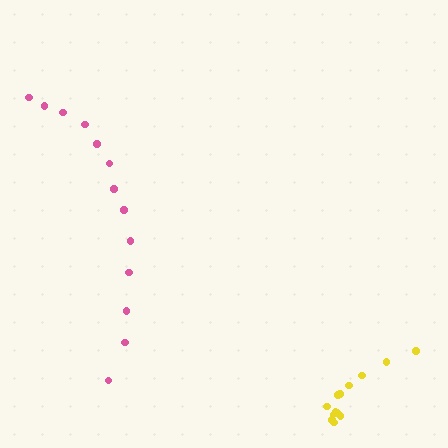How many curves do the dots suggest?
There are 2 distinct paths.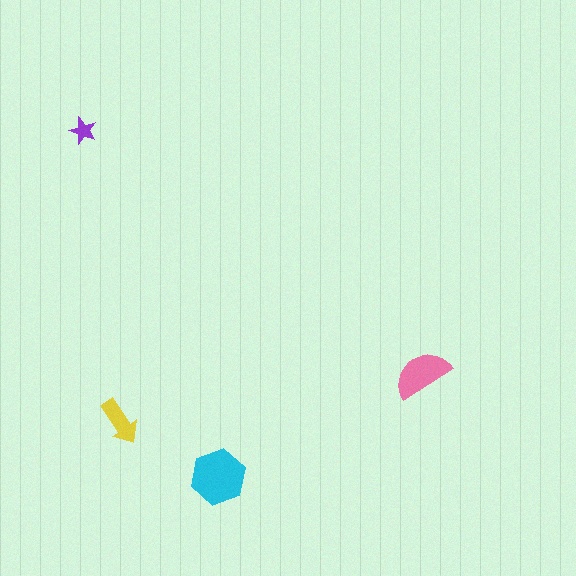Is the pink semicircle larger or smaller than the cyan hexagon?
Smaller.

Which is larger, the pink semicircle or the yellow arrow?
The pink semicircle.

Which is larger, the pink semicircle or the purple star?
The pink semicircle.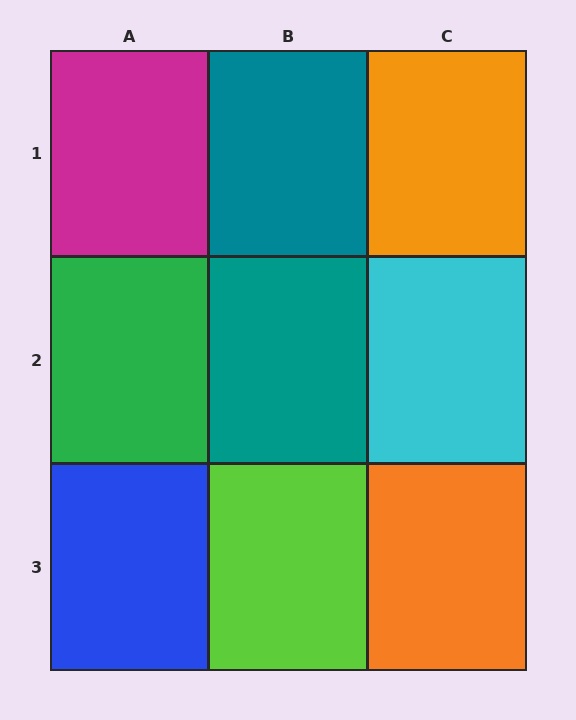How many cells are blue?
1 cell is blue.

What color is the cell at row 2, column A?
Green.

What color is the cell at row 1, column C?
Orange.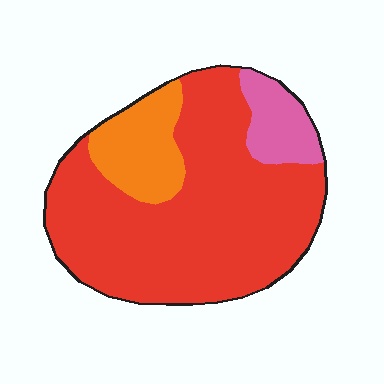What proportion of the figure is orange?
Orange covers around 15% of the figure.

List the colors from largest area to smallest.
From largest to smallest: red, orange, pink.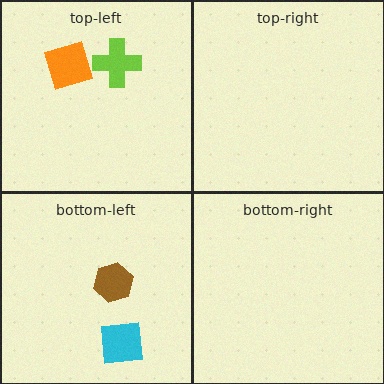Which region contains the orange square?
The top-left region.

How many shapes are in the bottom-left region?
2.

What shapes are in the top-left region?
The lime cross, the orange square.